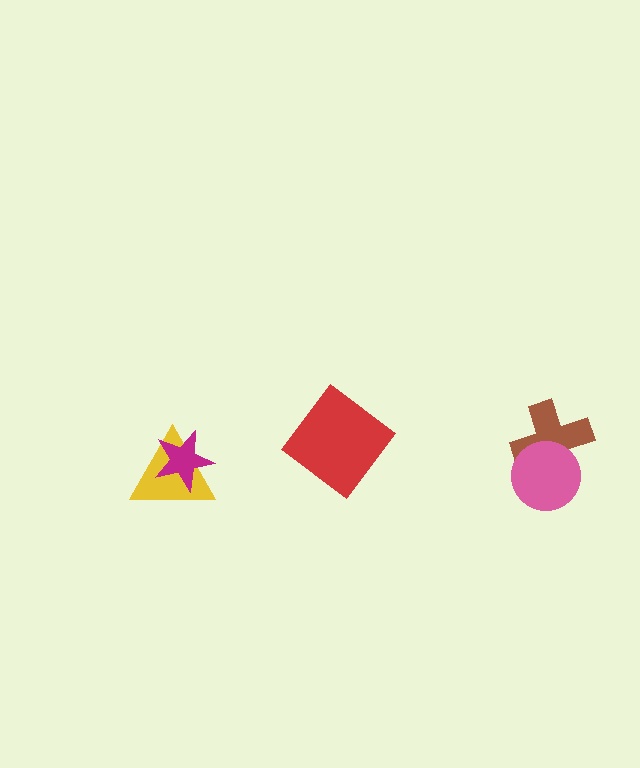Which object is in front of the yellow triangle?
The magenta star is in front of the yellow triangle.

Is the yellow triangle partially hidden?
Yes, it is partially covered by another shape.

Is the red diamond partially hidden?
No, no other shape covers it.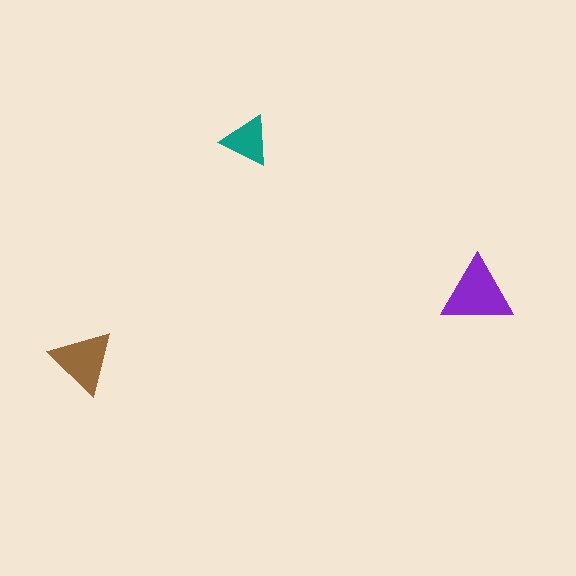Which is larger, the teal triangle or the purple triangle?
The purple one.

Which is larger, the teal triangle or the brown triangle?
The brown one.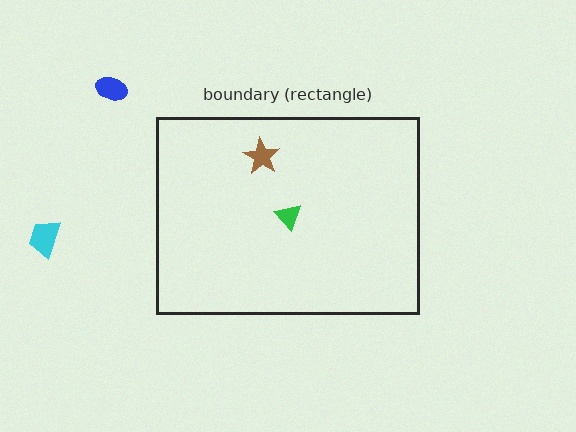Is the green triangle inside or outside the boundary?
Inside.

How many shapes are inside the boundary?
2 inside, 2 outside.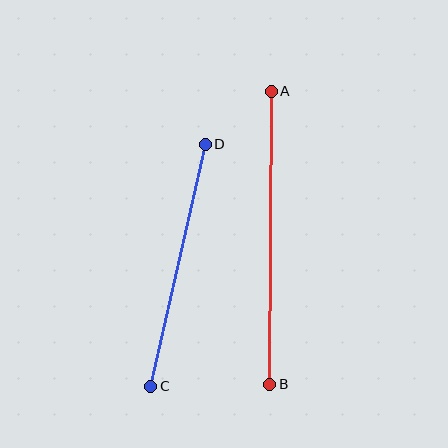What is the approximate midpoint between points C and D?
The midpoint is at approximately (178, 265) pixels.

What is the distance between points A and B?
The distance is approximately 293 pixels.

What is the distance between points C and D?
The distance is approximately 248 pixels.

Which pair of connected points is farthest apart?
Points A and B are farthest apart.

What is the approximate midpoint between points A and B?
The midpoint is at approximately (271, 238) pixels.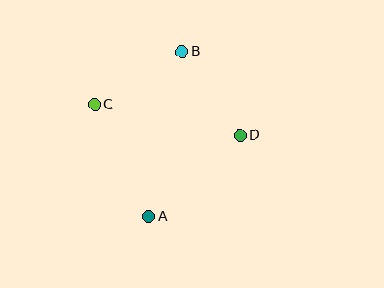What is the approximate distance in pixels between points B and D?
The distance between B and D is approximately 102 pixels.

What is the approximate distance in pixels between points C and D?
The distance between C and D is approximately 148 pixels.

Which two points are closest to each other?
Points B and C are closest to each other.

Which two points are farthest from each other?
Points A and B are farthest from each other.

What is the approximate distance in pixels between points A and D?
The distance between A and D is approximately 122 pixels.